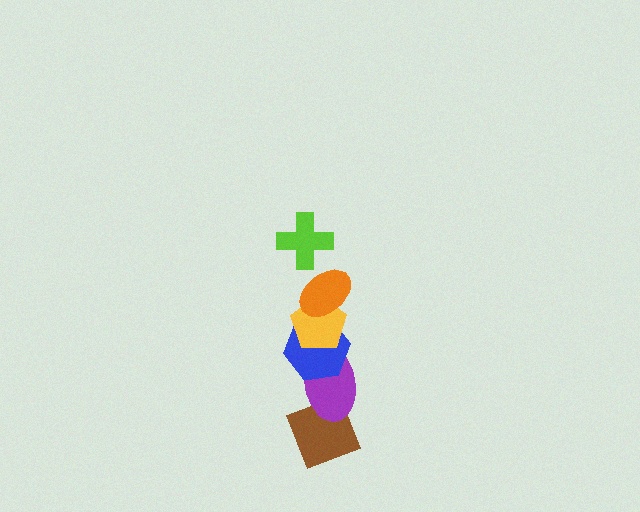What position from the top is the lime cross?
The lime cross is 1st from the top.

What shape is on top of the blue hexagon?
The yellow pentagon is on top of the blue hexagon.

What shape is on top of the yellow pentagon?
The orange ellipse is on top of the yellow pentagon.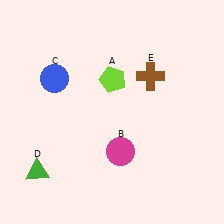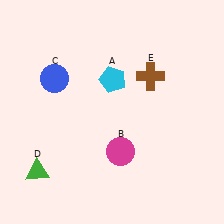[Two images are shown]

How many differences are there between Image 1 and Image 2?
There is 1 difference between the two images.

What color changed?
The pentagon (A) changed from lime in Image 1 to cyan in Image 2.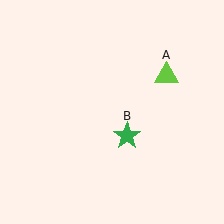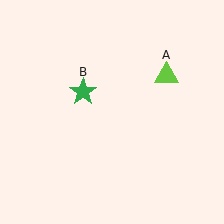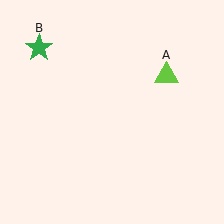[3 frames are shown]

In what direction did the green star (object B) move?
The green star (object B) moved up and to the left.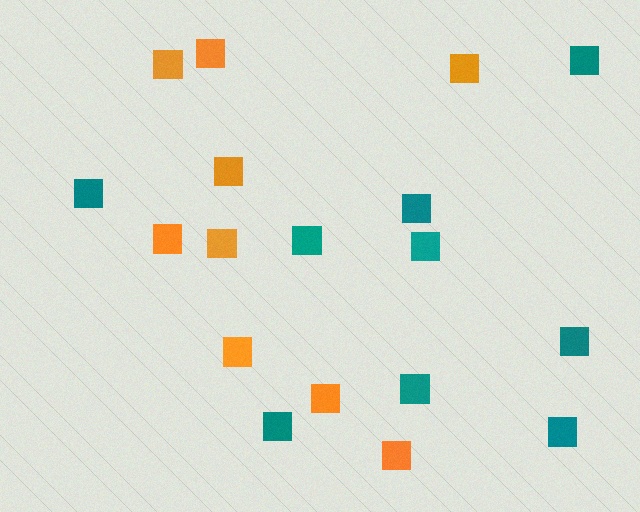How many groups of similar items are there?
There are 2 groups: one group of orange squares (9) and one group of teal squares (9).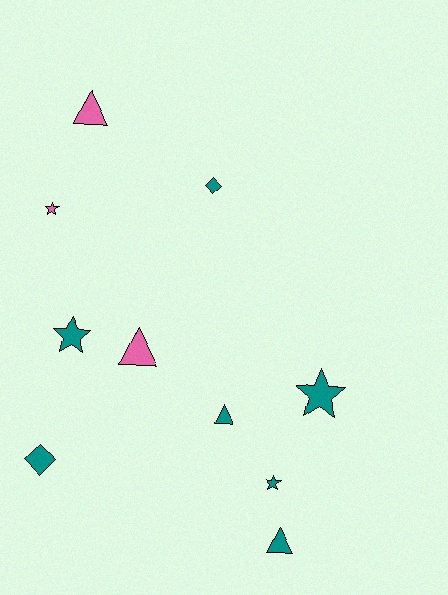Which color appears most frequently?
Teal, with 7 objects.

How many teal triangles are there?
There are 2 teal triangles.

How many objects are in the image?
There are 10 objects.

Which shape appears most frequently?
Star, with 4 objects.